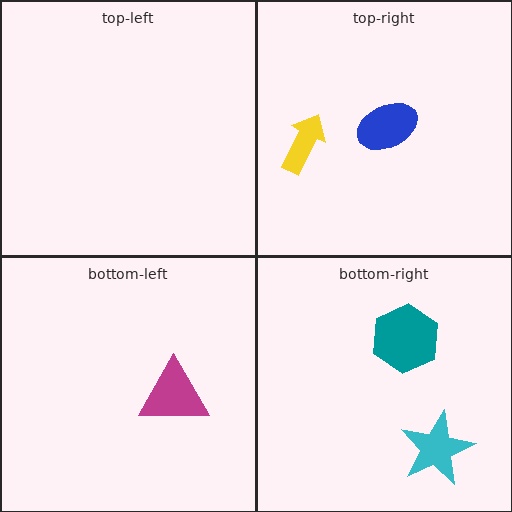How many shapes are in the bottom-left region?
1.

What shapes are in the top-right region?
The blue ellipse, the yellow arrow.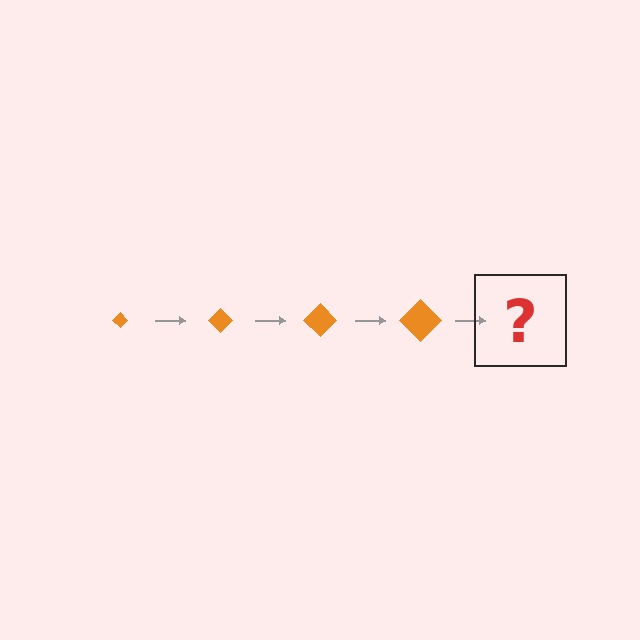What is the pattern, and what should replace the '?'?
The pattern is that the diamond gets progressively larger each step. The '?' should be an orange diamond, larger than the previous one.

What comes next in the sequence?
The next element should be an orange diamond, larger than the previous one.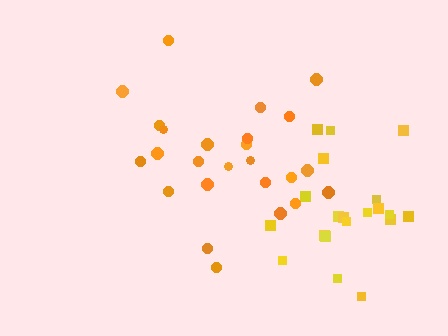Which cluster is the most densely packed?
Yellow.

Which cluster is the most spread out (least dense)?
Orange.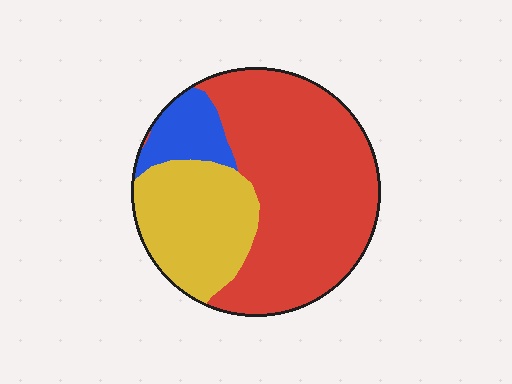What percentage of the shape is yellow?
Yellow takes up about one quarter (1/4) of the shape.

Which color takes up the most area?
Red, at roughly 60%.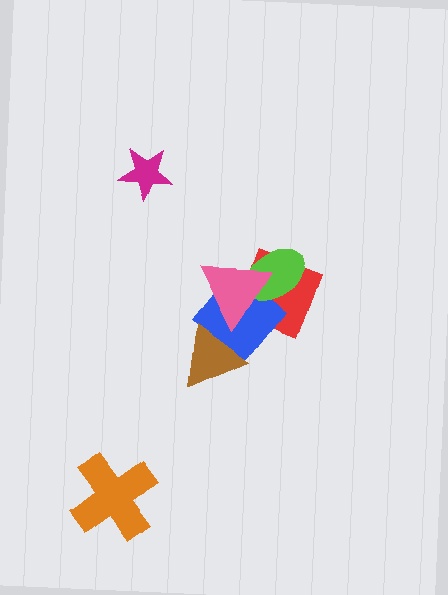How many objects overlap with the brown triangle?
1 object overlaps with the brown triangle.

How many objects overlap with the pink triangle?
3 objects overlap with the pink triangle.